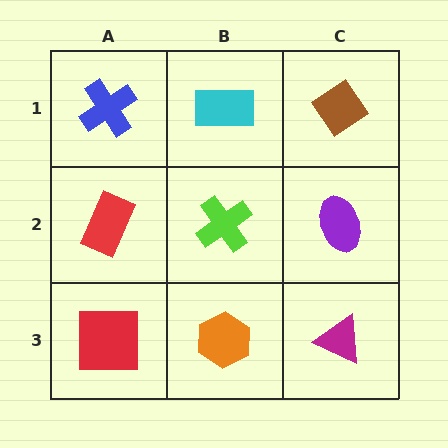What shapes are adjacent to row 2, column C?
A brown diamond (row 1, column C), a magenta triangle (row 3, column C), a lime cross (row 2, column B).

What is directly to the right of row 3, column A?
An orange hexagon.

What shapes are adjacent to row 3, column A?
A red rectangle (row 2, column A), an orange hexagon (row 3, column B).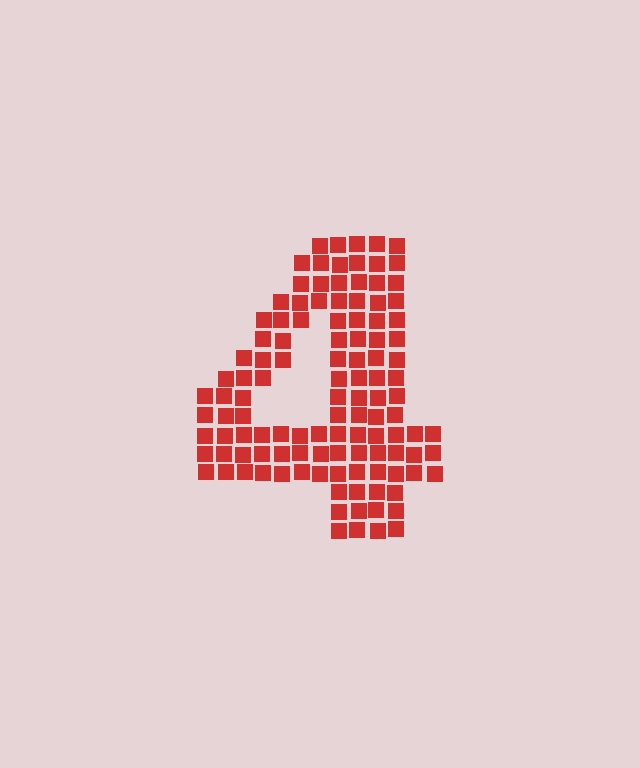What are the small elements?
The small elements are squares.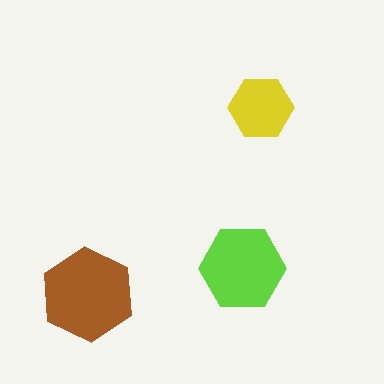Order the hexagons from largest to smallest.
the brown one, the lime one, the yellow one.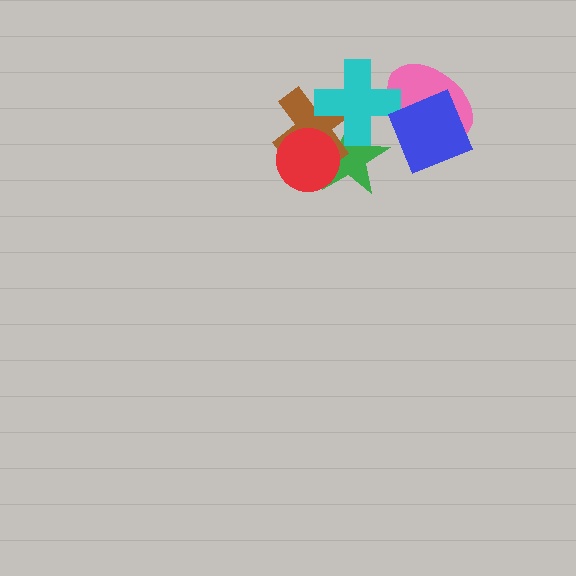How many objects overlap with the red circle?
2 objects overlap with the red circle.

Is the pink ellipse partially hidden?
Yes, it is partially covered by another shape.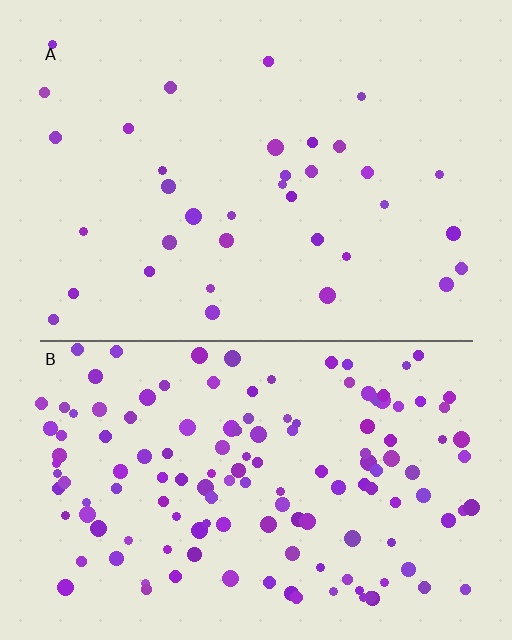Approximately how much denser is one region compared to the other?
Approximately 3.9× — region B over region A.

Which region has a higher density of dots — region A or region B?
B (the bottom).